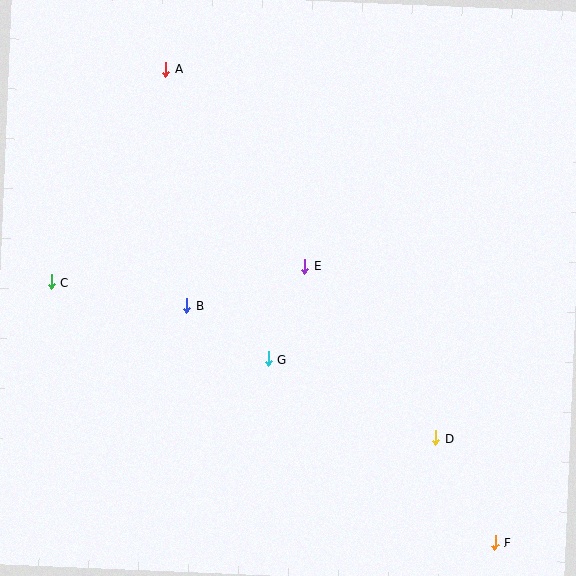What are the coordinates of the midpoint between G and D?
The midpoint between G and D is at (352, 398).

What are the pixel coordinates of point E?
Point E is at (305, 266).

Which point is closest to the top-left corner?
Point A is closest to the top-left corner.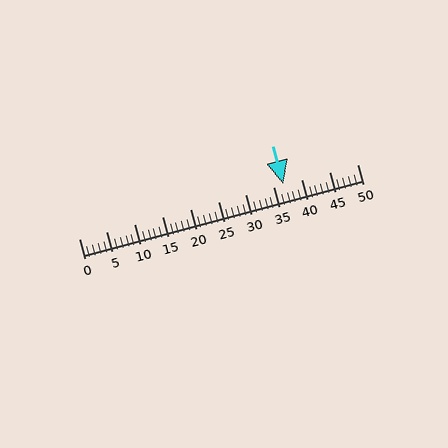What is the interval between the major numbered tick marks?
The major tick marks are spaced 5 units apart.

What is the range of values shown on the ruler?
The ruler shows values from 0 to 50.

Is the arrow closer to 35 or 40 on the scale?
The arrow is closer to 35.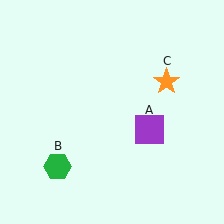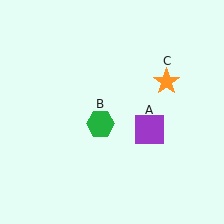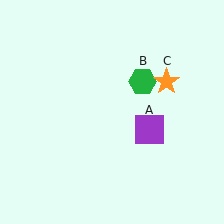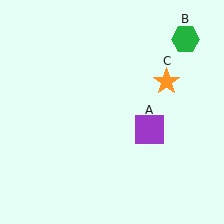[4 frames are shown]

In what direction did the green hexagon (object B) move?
The green hexagon (object B) moved up and to the right.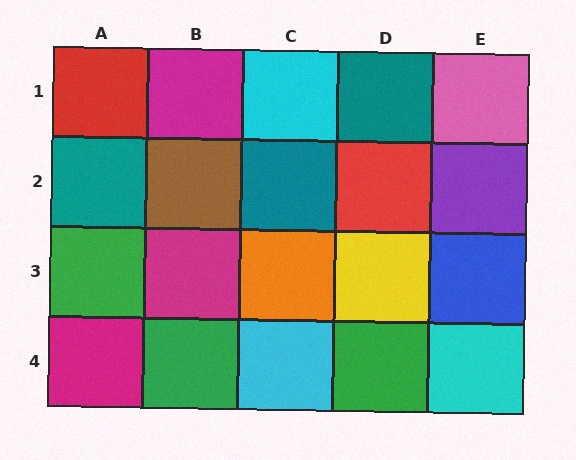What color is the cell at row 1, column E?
Pink.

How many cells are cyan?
3 cells are cyan.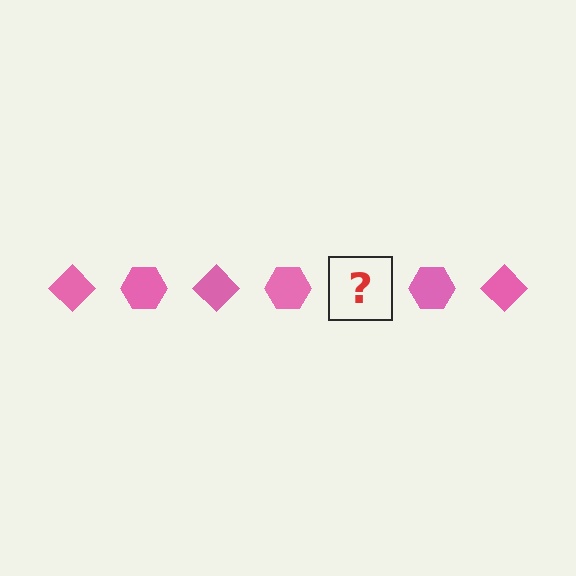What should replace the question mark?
The question mark should be replaced with a pink diamond.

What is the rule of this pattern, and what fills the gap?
The rule is that the pattern cycles through diamond, hexagon shapes in pink. The gap should be filled with a pink diamond.